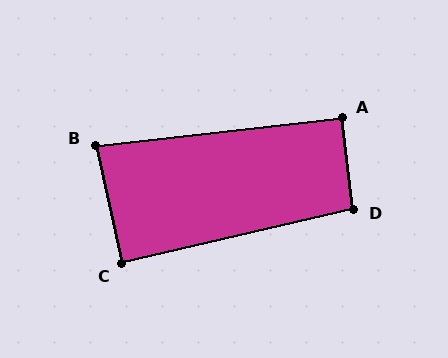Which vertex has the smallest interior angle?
B, at approximately 84 degrees.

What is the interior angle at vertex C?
Approximately 89 degrees (approximately right).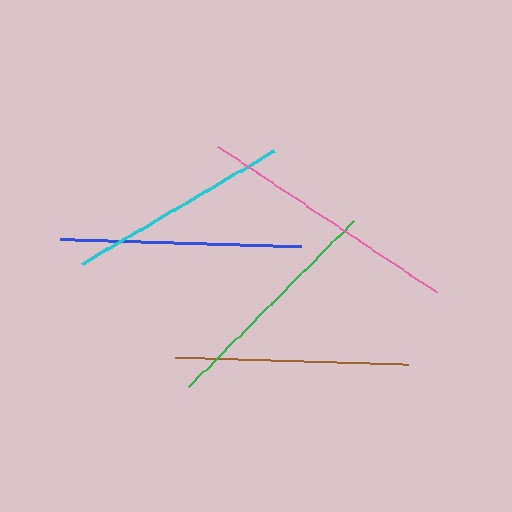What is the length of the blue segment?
The blue segment is approximately 240 pixels long.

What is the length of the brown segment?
The brown segment is approximately 233 pixels long.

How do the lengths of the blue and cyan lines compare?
The blue and cyan lines are approximately the same length.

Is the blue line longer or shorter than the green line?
The blue line is longer than the green line.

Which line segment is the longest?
The pink line is the longest at approximately 262 pixels.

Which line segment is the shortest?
The cyan line is the shortest at approximately 223 pixels.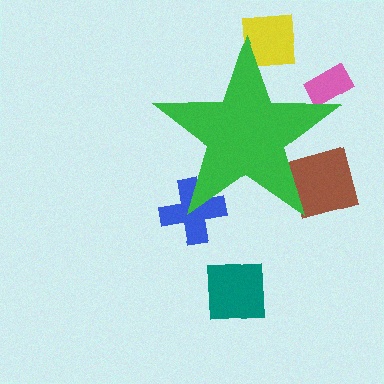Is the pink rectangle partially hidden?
Yes, the pink rectangle is partially hidden behind the green star.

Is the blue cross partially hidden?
Yes, the blue cross is partially hidden behind the green star.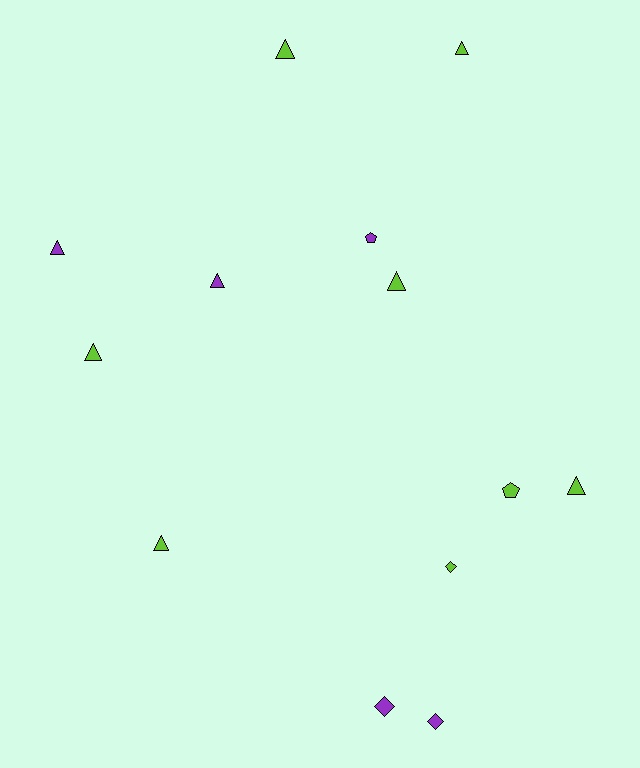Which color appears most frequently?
Lime, with 8 objects.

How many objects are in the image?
There are 13 objects.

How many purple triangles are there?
There are 2 purple triangles.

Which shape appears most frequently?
Triangle, with 8 objects.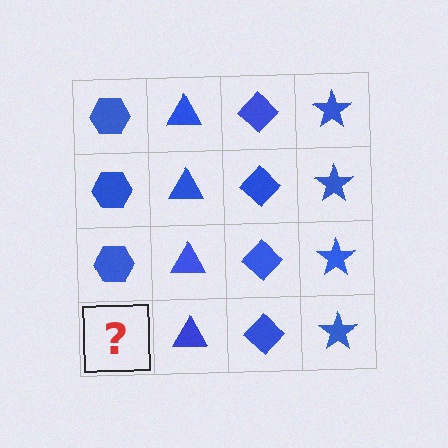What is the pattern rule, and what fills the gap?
The rule is that each column has a consistent shape. The gap should be filled with a blue hexagon.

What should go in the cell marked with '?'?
The missing cell should contain a blue hexagon.